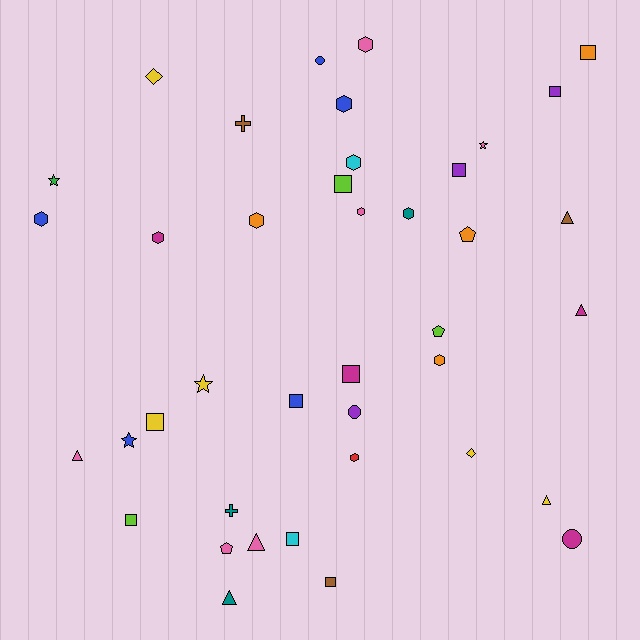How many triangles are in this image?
There are 6 triangles.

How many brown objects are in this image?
There are 3 brown objects.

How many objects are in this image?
There are 40 objects.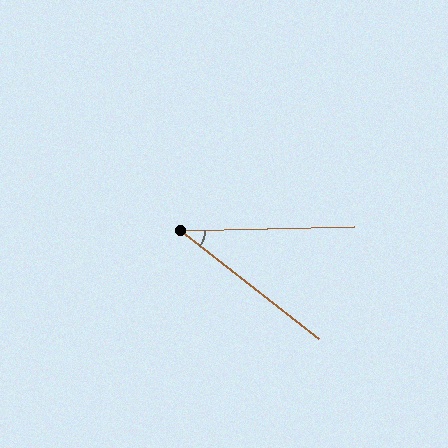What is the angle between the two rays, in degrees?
Approximately 39 degrees.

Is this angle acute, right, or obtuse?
It is acute.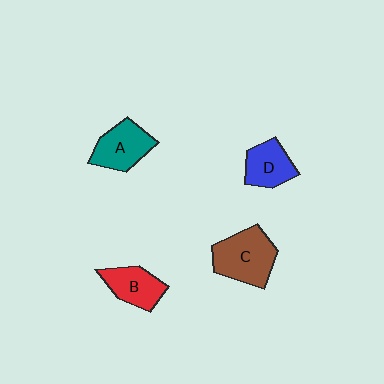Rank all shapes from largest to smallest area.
From largest to smallest: C (brown), A (teal), B (red), D (blue).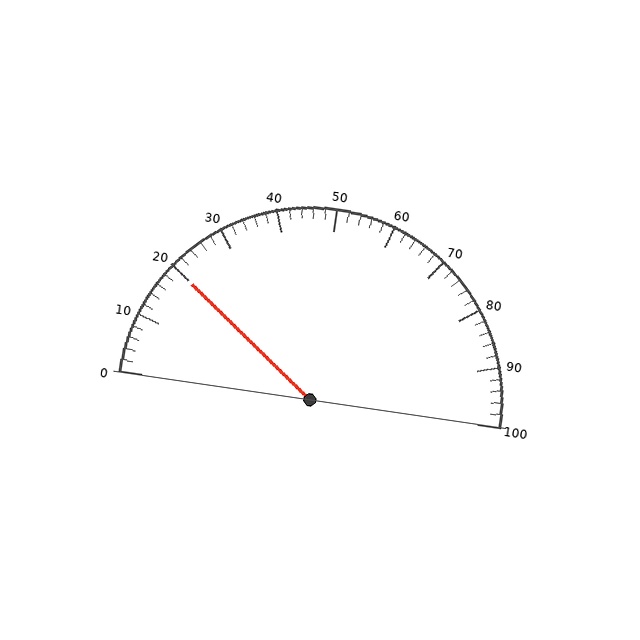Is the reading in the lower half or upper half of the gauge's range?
The reading is in the lower half of the range (0 to 100).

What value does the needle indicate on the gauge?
The needle indicates approximately 20.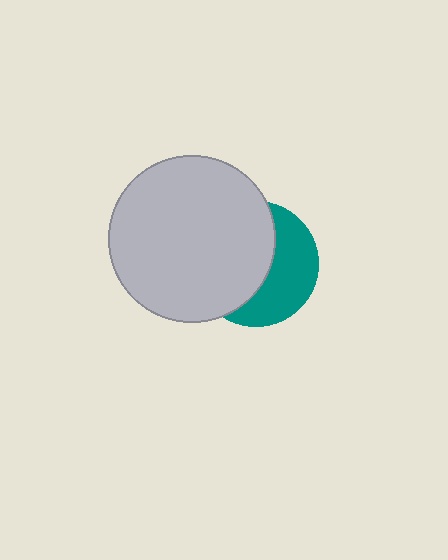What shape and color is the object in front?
The object in front is a light gray circle.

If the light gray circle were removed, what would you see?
You would see the complete teal circle.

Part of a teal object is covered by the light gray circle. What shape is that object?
It is a circle.